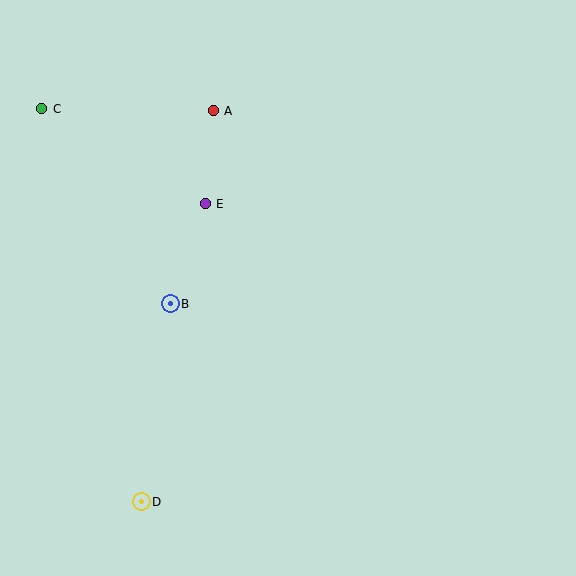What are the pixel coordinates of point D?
Point D is at (141, 502).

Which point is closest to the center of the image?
Point E at (205, 204) is closest to the center.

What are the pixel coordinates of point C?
Point C is at (42, 109).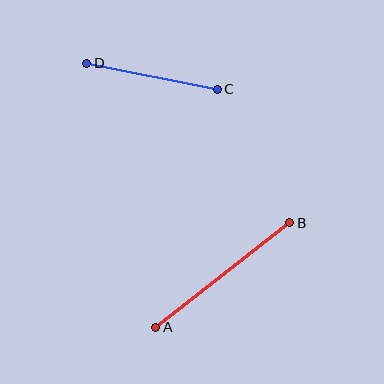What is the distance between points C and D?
The distance is approximately 133 pixels.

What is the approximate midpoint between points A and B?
The midpoint is at approximately (223, 275) pixels.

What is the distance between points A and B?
The distance is approximately 170 pixels.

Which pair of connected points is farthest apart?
Points A and B are farthest apart.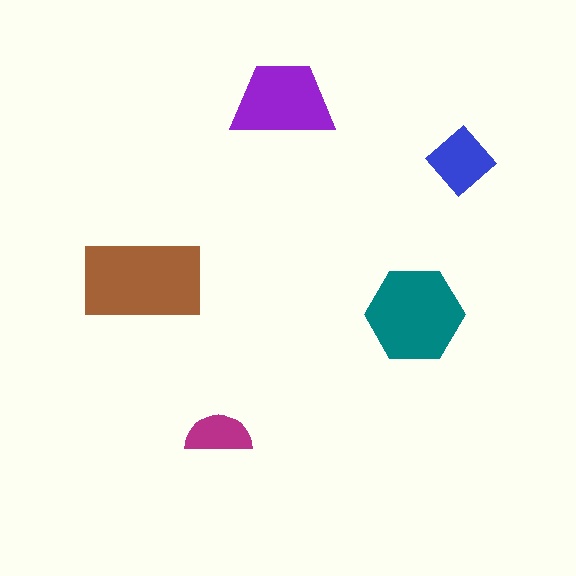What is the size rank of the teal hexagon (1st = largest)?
2nd.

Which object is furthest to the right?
The blue diamond is rightmost.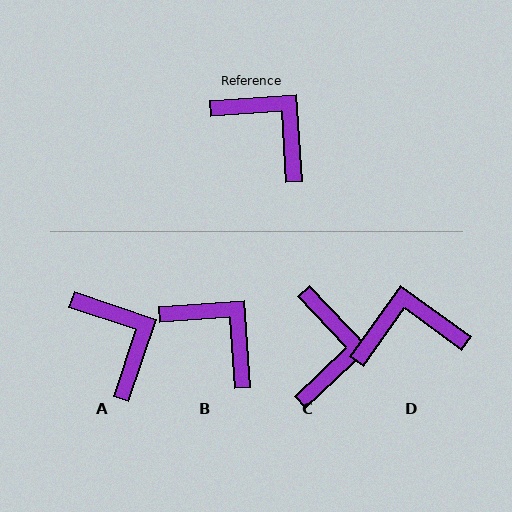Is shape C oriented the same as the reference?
No, it is off by about 50 degrees.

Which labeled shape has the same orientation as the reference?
B.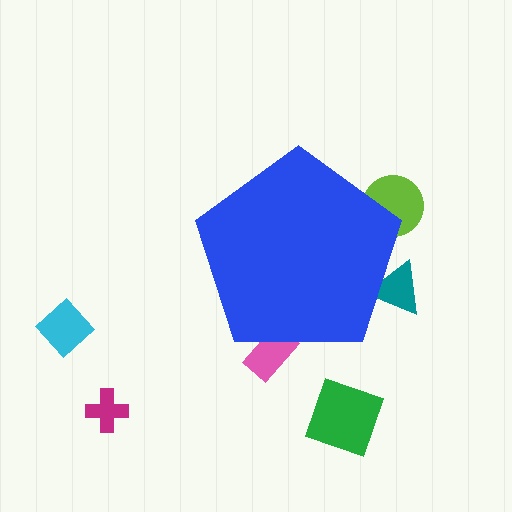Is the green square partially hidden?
No, the green square is fully visible.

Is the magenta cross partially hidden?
No, the magenta cross is fully visible.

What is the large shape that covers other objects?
A blue pentagon.